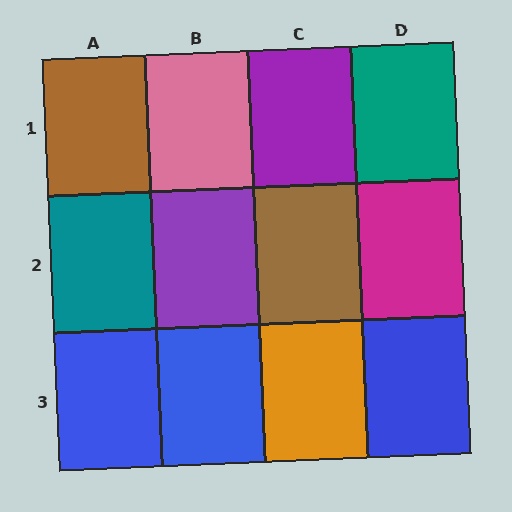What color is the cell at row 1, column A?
Brown.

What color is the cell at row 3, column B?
Blue.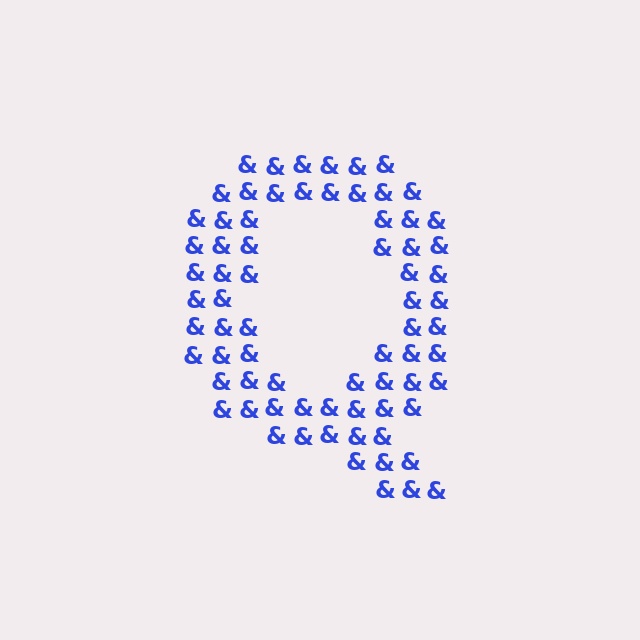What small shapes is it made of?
It is made of small ampersands.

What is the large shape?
The large shape is the letter Q.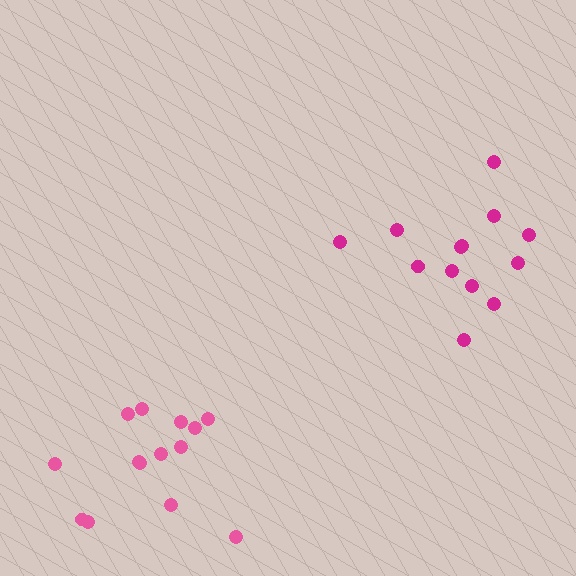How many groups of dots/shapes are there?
There are 2 groups.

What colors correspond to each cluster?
The clusters are colored: pink, magenta.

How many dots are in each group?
Group 1: 14 dots, Group 2: 13 dots (27 total).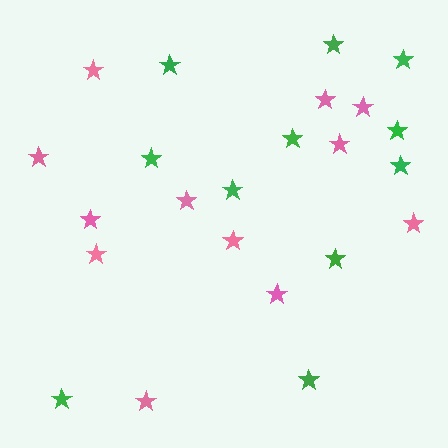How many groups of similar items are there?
There are 2 groups: one group of pink stars (12) and one group of green stars (11).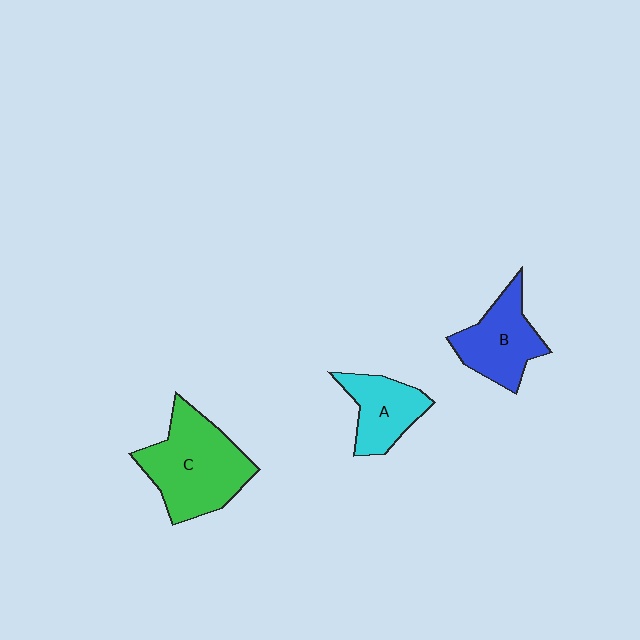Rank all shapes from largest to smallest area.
From largest to smallest: C (green), B (blue), A (cyan).